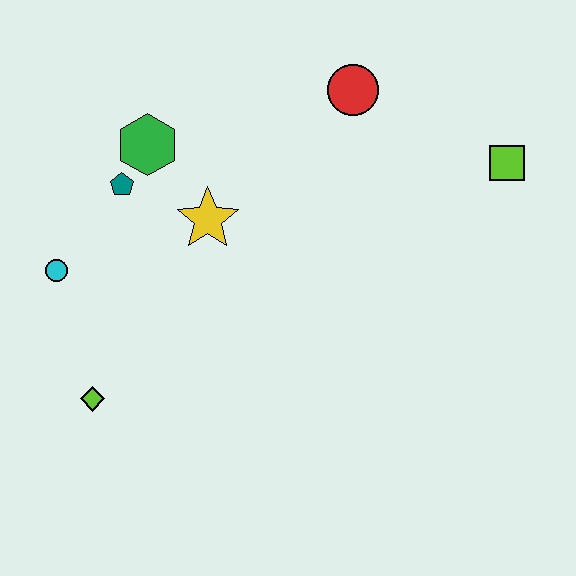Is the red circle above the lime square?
Yes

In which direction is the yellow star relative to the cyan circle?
The yellow star is to the right of the cyan circle.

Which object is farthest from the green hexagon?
The lime square is farthest from the green hexagon.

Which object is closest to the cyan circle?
The teal pentagon is closest to the cyan circle.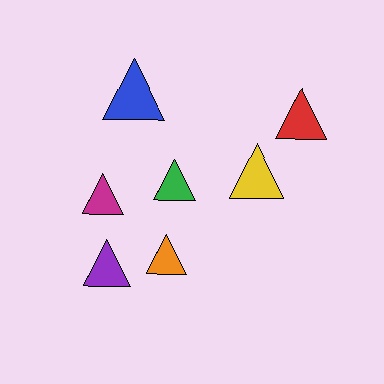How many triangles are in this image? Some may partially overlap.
There are 7 triangles.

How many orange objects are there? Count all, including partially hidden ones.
There is 1 orange object.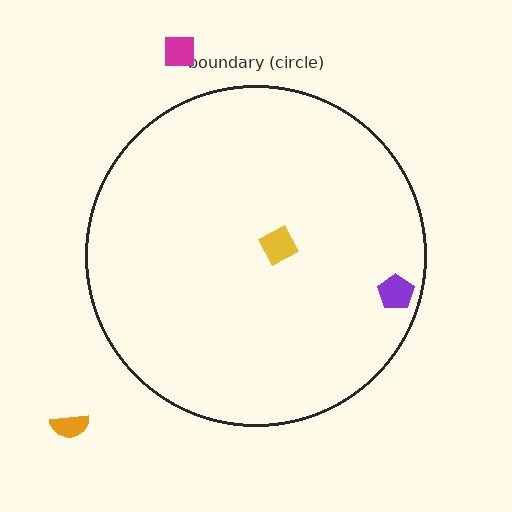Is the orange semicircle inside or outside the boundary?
Outside.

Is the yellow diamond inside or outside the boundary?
Inside.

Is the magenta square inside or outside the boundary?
Outside.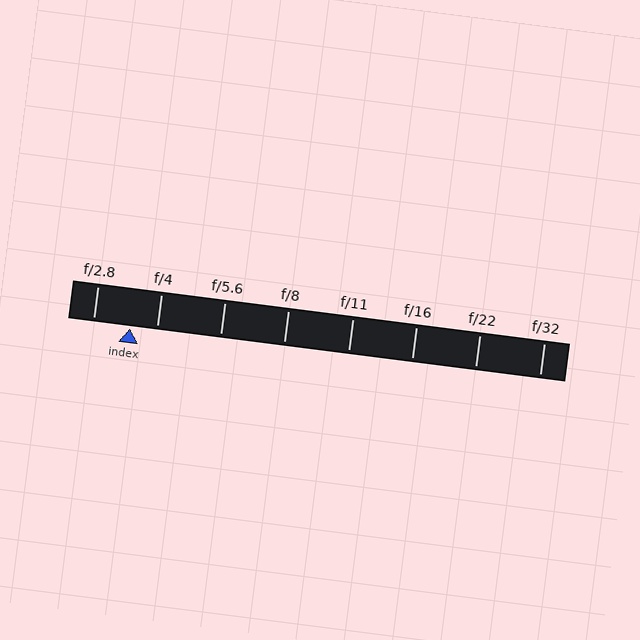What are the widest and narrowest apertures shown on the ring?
The widest aperture shown is f/2.8 and the narrowest is f/32.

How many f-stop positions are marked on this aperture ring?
There are 8 f-stop positions marked.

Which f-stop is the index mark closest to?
The index mark is closest to f/4.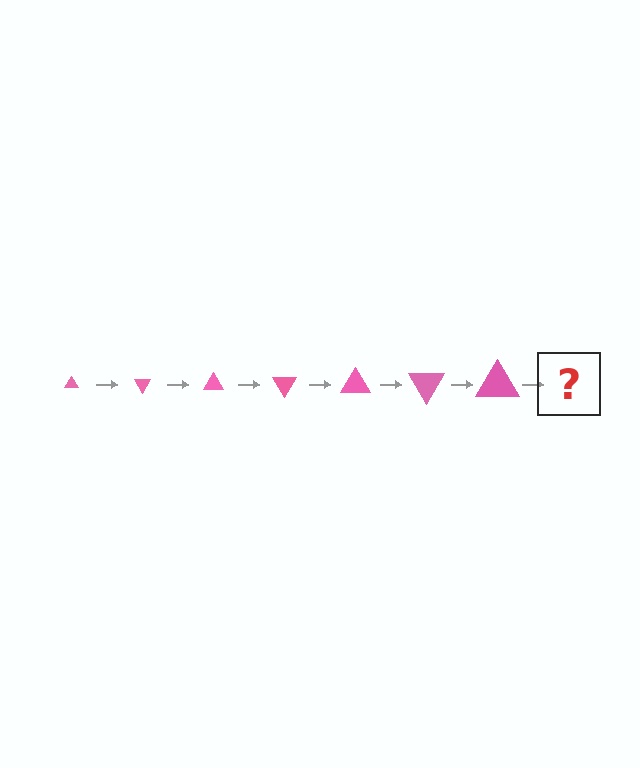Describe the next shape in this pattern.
It should be a triangle, larger than the previous one and rotated 420 degrees from the start.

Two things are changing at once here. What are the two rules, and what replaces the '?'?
The two rules are that the triangle grows larger each step and it rotates 60 degrees each step. The '?' should be a triangle, larger than the previous one and rotated 420 degrees from the start.